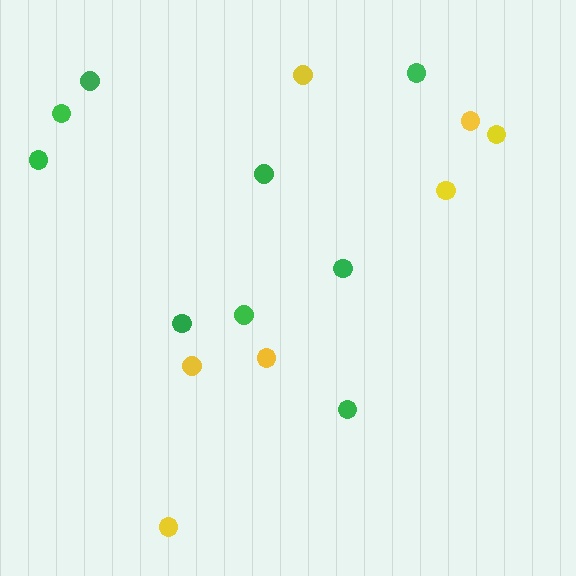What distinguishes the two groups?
There are 2 groups: one group of yellow circles (7) and one group of green circles (9).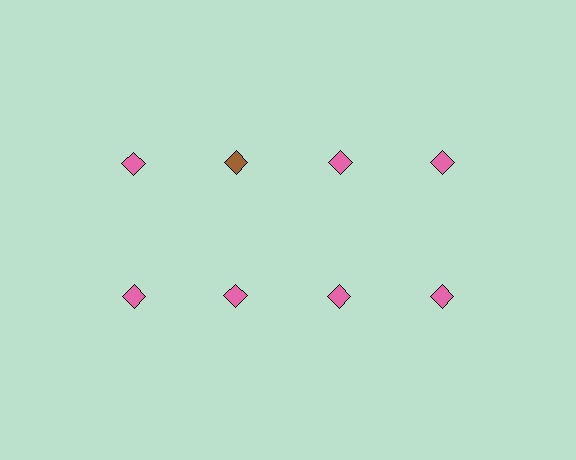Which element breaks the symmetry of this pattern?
The brown diamond in the top row, second from left column breaks the symmetry. All other shapes are pink diamonds.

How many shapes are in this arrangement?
There are 8 shapes arranged in a grid pattern.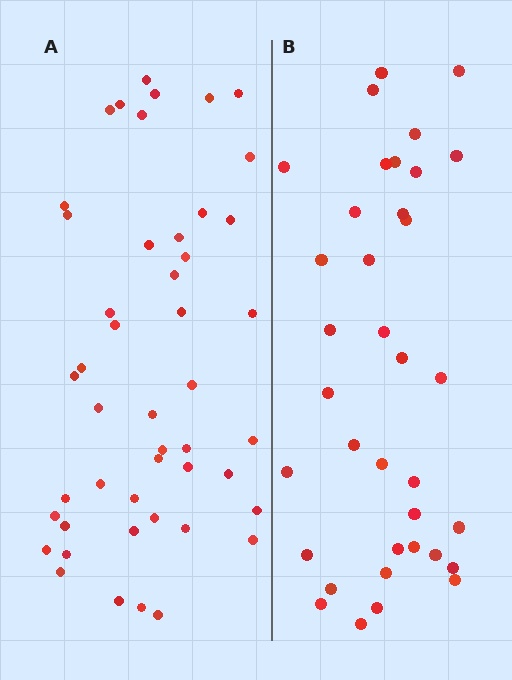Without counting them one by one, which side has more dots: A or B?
Region A (the left region) has more dots.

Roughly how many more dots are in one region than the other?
Region A has roughly 12 or so more dots than region B.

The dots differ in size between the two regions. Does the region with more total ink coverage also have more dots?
No. Region B has more total ink coverage because its dots are larger, but region A actually contains more individual dots. Total area can be misleading — the number of items is what matters here.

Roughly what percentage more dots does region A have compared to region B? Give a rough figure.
About 30% more.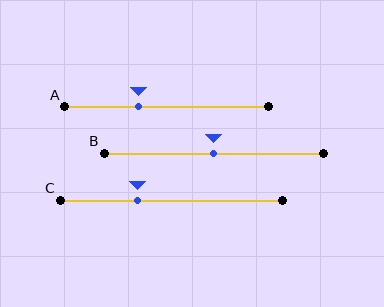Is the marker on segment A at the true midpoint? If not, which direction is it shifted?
No, the marker on segment A is shifted to the left by about 14% of the segment length.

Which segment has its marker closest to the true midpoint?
Segment B has its marker closest to the true midpoint.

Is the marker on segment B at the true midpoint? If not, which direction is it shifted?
Yes, the marker on segment B is at the true midpoint.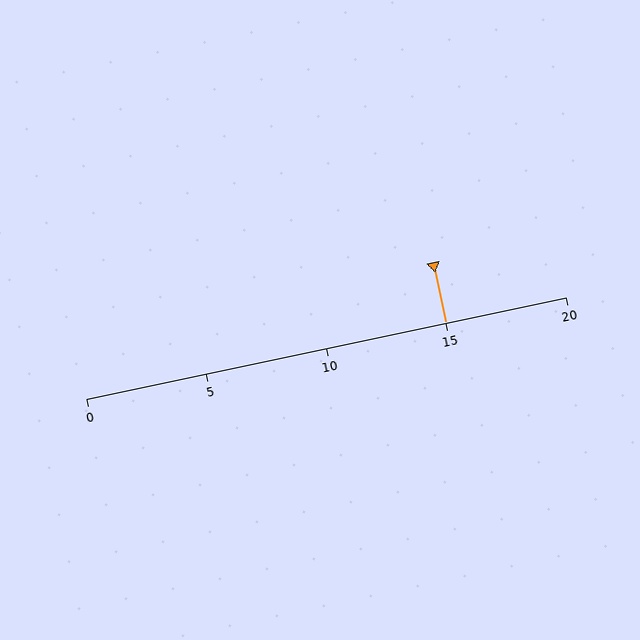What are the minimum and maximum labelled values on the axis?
The axis runs from 0 to 20.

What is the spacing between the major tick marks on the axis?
The major ticks are spaced 5 apart.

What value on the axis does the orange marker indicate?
The marker indicates approximately 15.